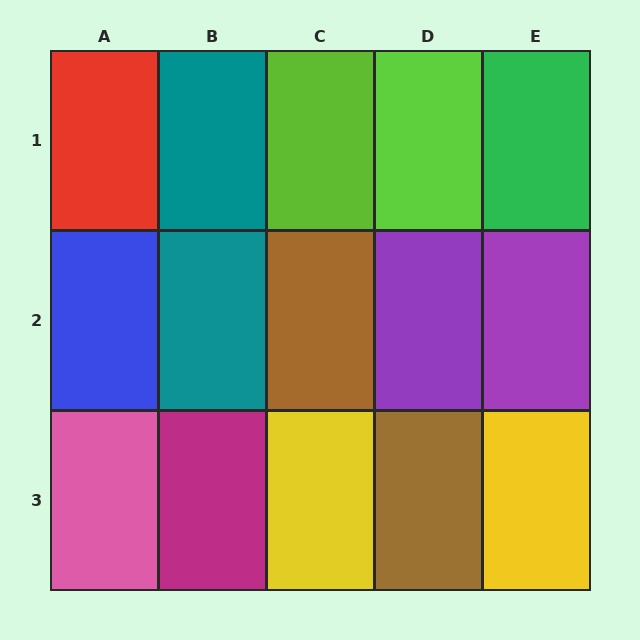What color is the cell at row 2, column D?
Purple.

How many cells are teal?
2 cells are teal.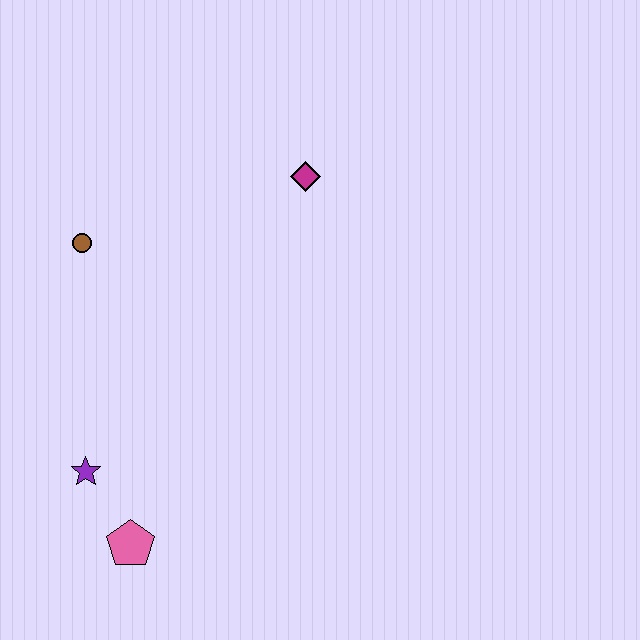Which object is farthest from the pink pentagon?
The magenta diamond is farthest from the pink pentagon.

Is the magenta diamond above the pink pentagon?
Yes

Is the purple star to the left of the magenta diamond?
Yes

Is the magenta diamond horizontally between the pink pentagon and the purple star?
No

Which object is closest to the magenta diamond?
The brown circle is closest to the magenta diamond.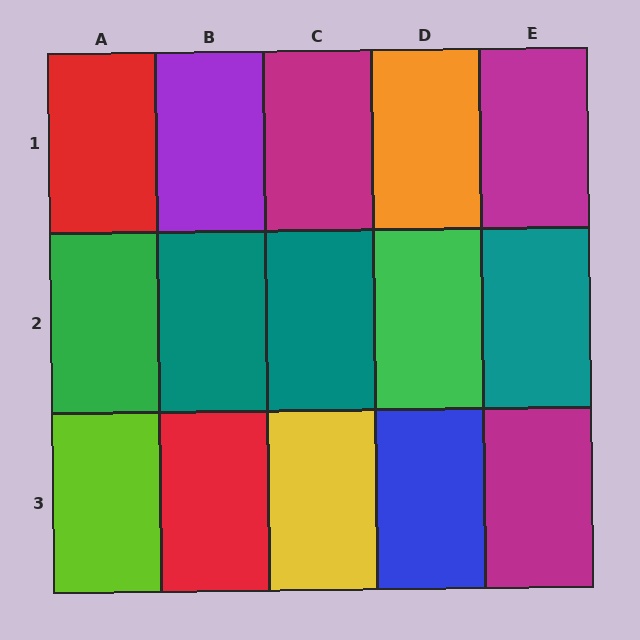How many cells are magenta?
3 cells are magenta.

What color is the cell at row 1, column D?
Orange.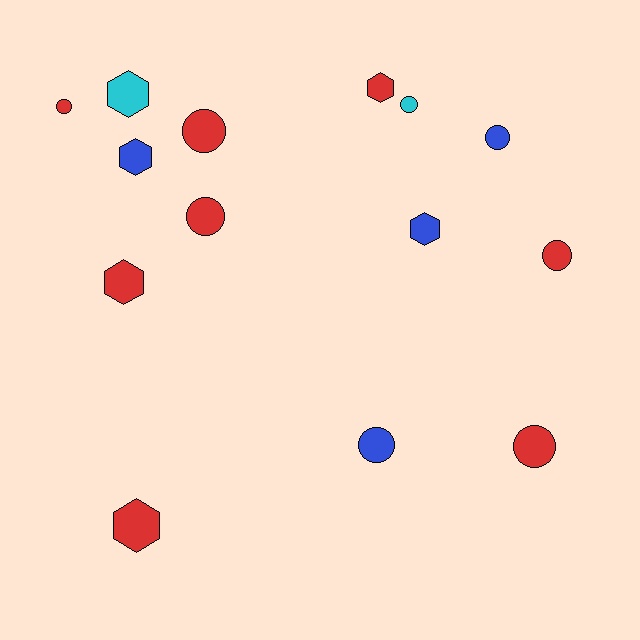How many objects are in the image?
There are 14 objects.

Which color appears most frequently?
Red, with 8 objects.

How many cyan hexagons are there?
There is 1 cyan hexagon.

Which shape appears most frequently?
Circle, with 8 objects.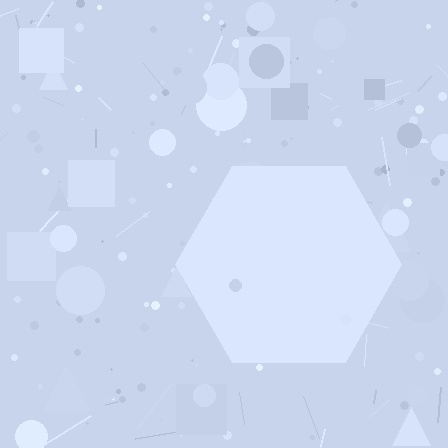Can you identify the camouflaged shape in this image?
The camouflaged shape is a hexagon.